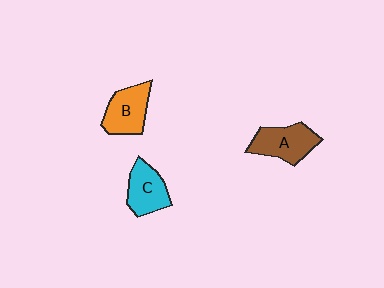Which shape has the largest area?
Shape A (brown).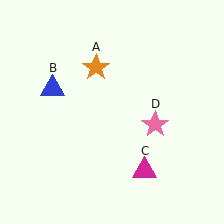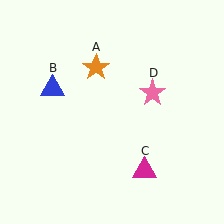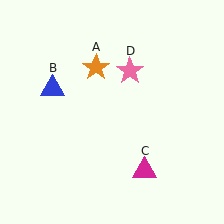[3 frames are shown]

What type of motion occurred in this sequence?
The pink star (object D) rotated counterclockwise around the center of the scene.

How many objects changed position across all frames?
1 object changed position: pink star (object D).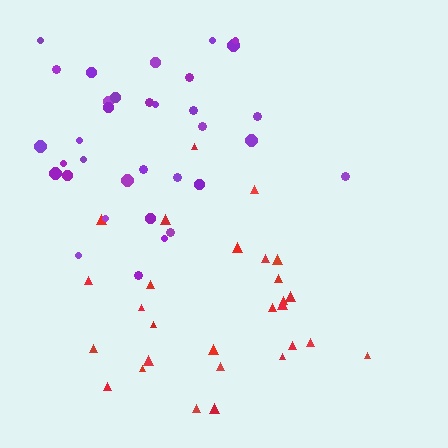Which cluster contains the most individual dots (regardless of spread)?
Purple (34).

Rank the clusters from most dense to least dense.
purple, red.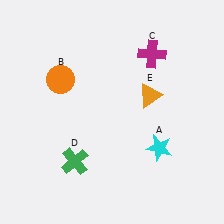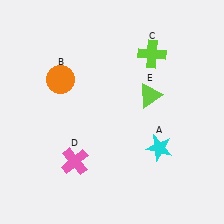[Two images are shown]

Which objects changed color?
C changed from magenta to lime. D changed from green to pink. E changed from orange to lime.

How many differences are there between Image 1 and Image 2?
There are 3 differences between the two images.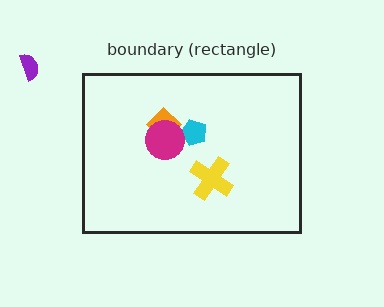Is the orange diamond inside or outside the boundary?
Inside.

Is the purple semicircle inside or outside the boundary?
Outside.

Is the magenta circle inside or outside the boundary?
Inside.